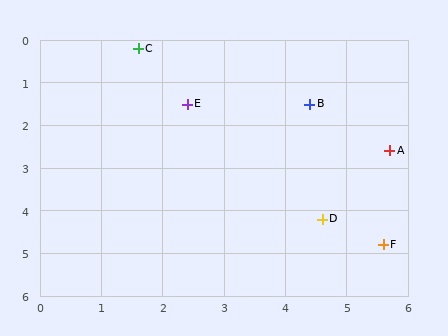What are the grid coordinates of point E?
Point E is at approximately (2.4, 1.5).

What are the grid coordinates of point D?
Point D is at approximately (4.6, 4.2).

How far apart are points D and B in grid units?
Points D and B are about 2.7 grid units apart.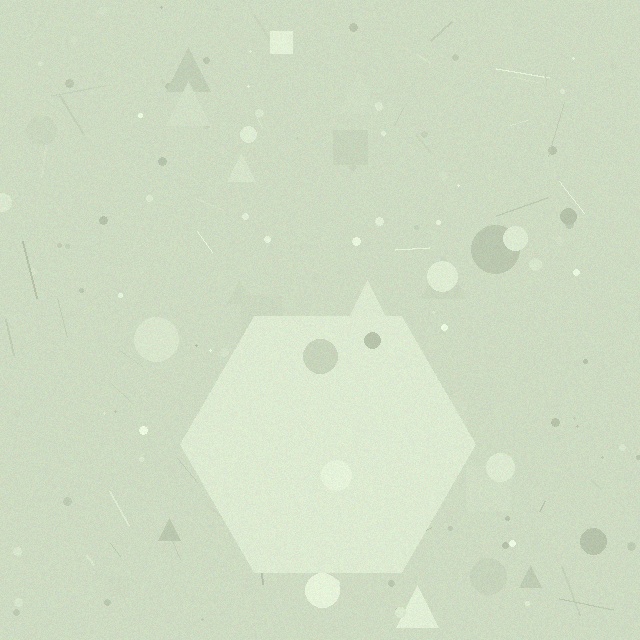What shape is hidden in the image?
A hexagon is hidden in the image.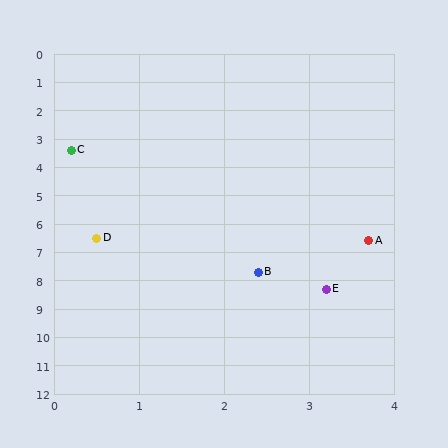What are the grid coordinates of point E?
Point E is at approximately (3.2, 8.3).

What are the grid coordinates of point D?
Point D is at approximately (0.5, 6.5).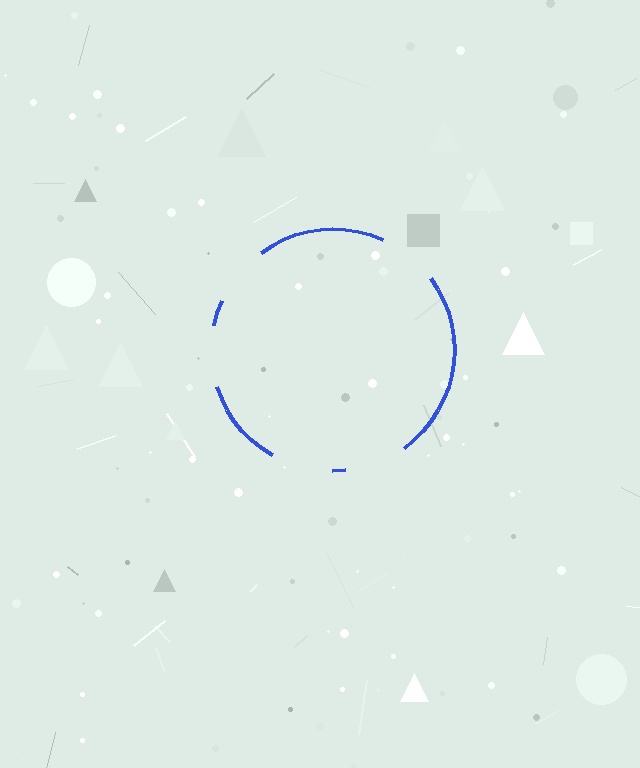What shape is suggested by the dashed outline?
The dashed outline suggests a circle.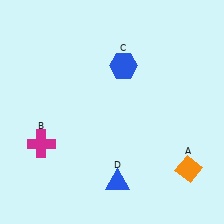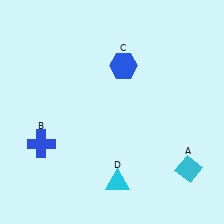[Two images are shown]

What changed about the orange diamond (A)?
In Image 1, A is orange. In Image 2, it changed to cyan.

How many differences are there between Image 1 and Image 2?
There are 3 differences between the two images.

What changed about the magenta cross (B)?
In Image 1, B is magenta. In Image 2, it changed to blue.